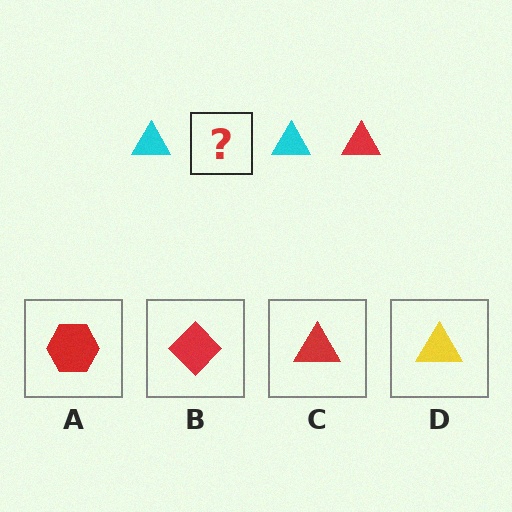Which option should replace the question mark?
Option C.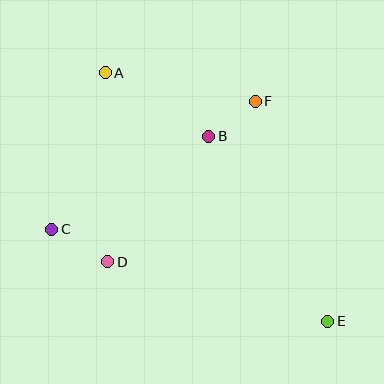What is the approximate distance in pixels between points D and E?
The distance between D and E is approximately 228 pixels.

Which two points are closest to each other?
Points B and F are closest to each other.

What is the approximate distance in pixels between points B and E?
The distance between B and E is approximately 220 pixels.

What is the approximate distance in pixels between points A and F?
The distance between A and F is approximately 153 pixels.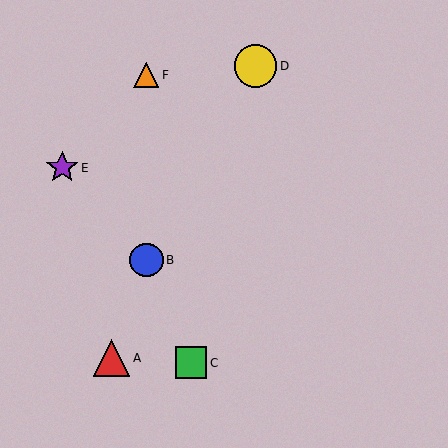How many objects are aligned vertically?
2 objects (B, F) are aligned vertically.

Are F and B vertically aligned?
Yes, both are at x≈146.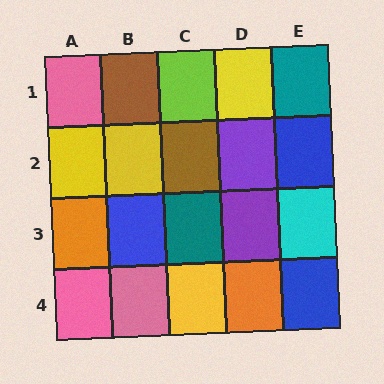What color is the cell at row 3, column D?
Purple.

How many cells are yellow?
4 cells are yellow.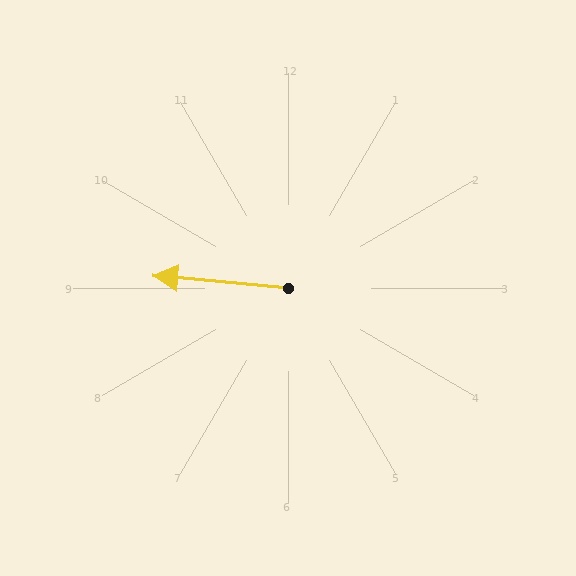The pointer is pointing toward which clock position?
Roughly 9 o'clock.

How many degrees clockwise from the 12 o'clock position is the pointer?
Approximately 275 degrees.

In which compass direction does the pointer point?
West.